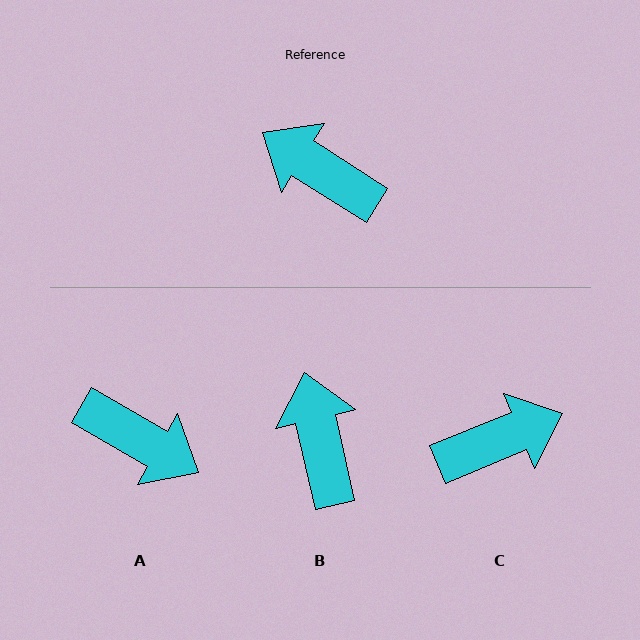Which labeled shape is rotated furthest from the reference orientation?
A, about 178 degrees away.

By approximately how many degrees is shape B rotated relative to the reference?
Approximately 45 degrees clockwise.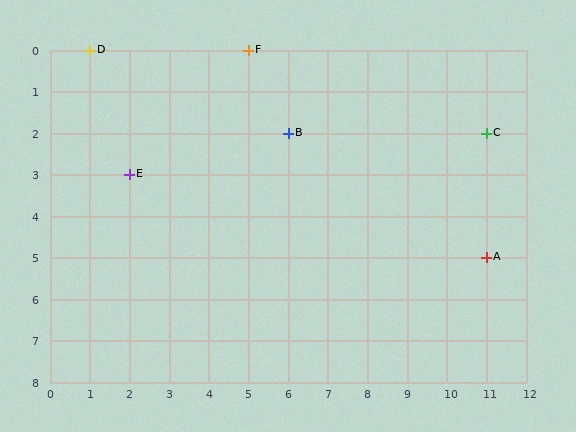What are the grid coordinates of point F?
Point F is at grid coordinates (5, 0).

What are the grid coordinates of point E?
Point E is at grid coordinates (2, 3).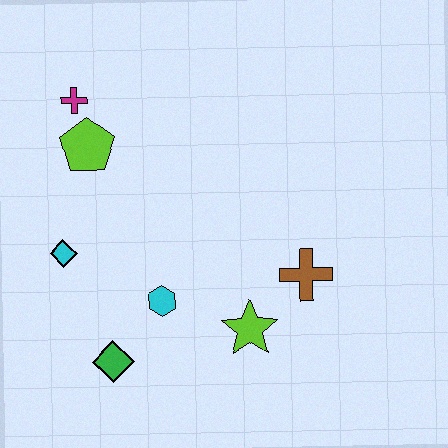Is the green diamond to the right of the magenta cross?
Yes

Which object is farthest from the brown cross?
The magenta cross is farthest from the brown cross.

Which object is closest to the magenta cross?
The lime pentagon is closest to the magenta cross.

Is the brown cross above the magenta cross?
No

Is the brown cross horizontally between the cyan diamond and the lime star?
No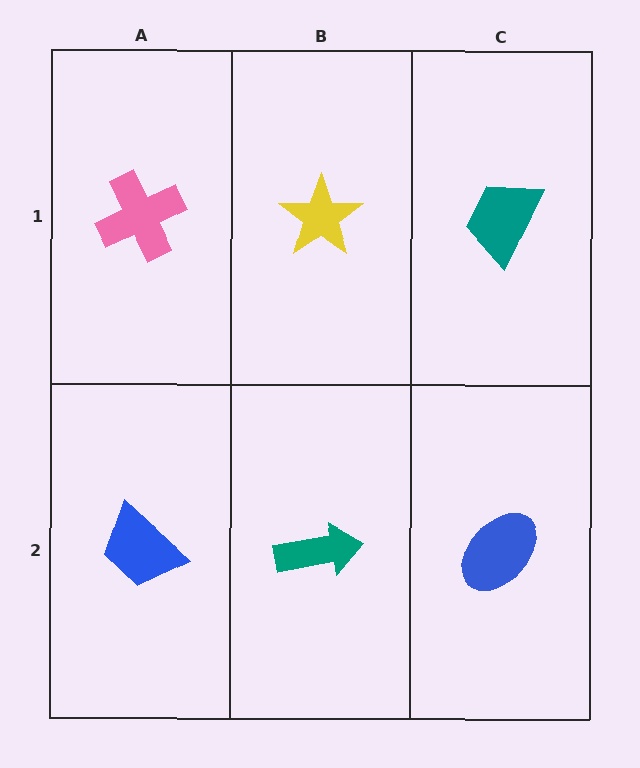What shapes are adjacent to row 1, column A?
A blue trapezoid (row 2, column A), a yellow star (row 1, column B).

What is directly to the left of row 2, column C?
A teal arrow.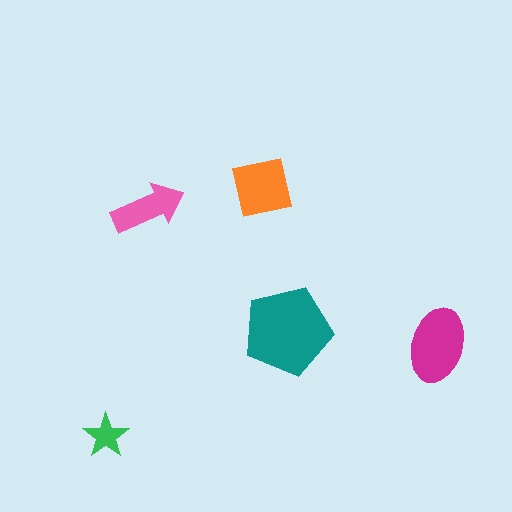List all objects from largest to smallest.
The teal pentagon, the magenta ellipse, the orange square, the pink arrow, the green star.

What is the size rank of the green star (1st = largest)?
5th.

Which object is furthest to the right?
The magenta ellipse is rightmost.